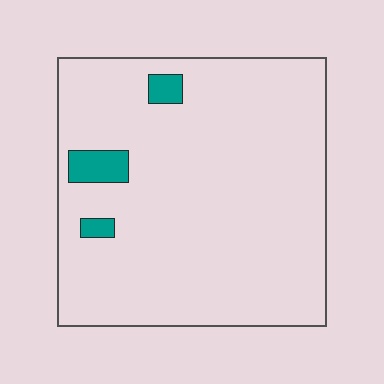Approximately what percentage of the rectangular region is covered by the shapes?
Approximately 5%.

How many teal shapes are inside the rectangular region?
3.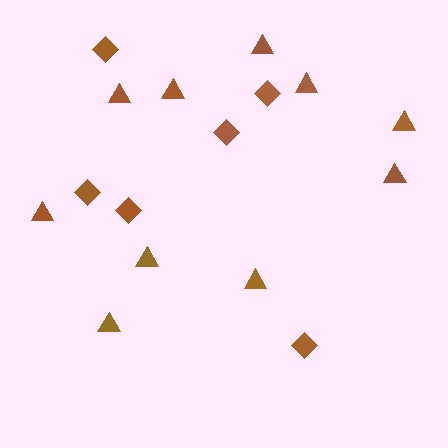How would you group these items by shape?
There are 2 groups: one group of diamonds (6) and one group of triangles (10).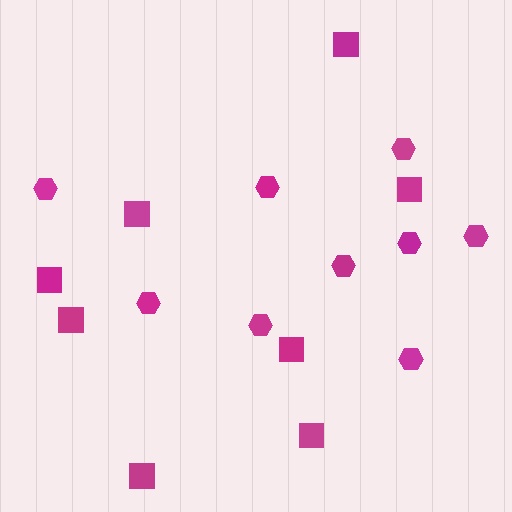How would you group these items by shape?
There are 2 groups: one group of hexagons (9) and one group of squares (8).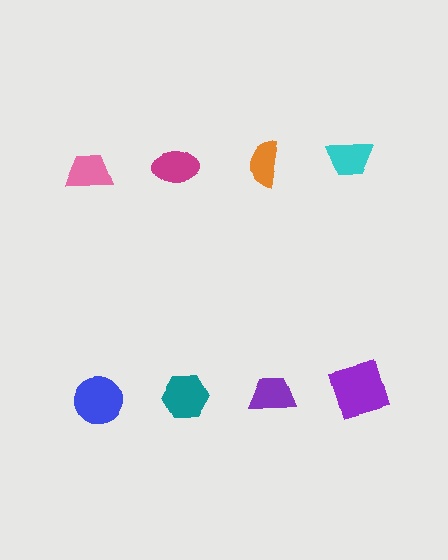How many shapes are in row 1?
4 shapes.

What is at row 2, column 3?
A purple trapezoid.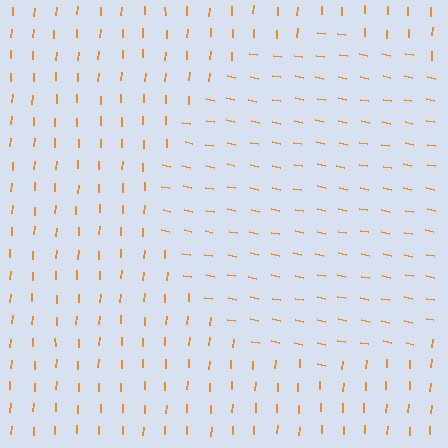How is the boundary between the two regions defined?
The boundary is defined purely by a change in line orientation (approximately 81 degrees difference). All lines are the same color and thickness.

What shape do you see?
I see a circle.